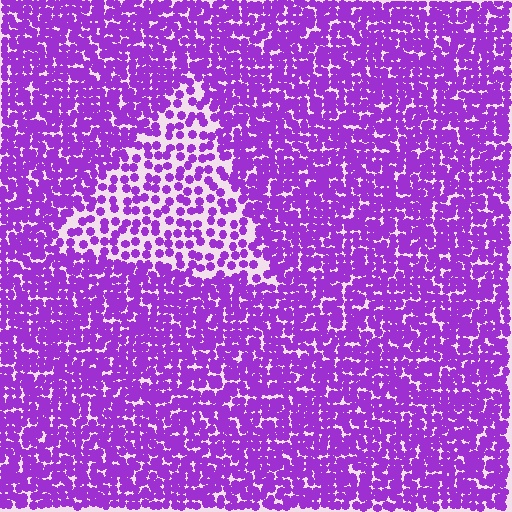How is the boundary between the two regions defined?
The boundary is defined by a change in element density (approximately 2.1x ratio). All elements are the same color, size, and shape.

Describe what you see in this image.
The image contains small purple elements arranged at two different densities. A triangle-shaped region is visible where the elements are less densely packed than the surrounding area.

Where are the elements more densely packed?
The elements are more densely packed outside the triangle boundary.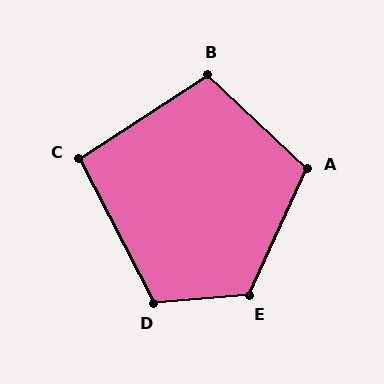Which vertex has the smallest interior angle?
C, at approximately 96 degrees.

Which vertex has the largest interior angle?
E, at approximately 120 degrees.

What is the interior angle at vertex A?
Approximately 108 degrees (obtuse).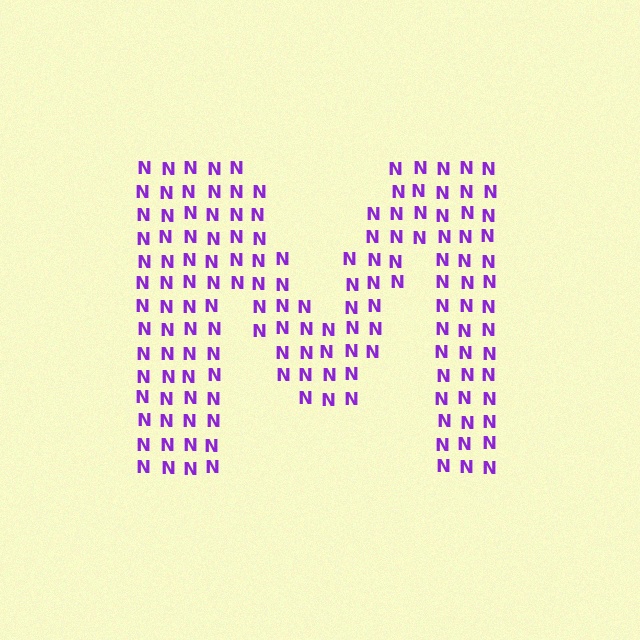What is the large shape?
The large shape is the letter M.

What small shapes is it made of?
It is made of small letter N's.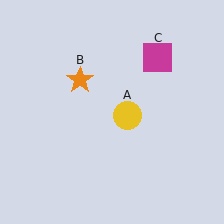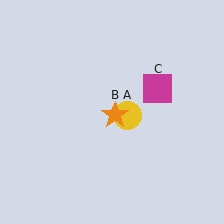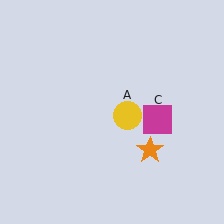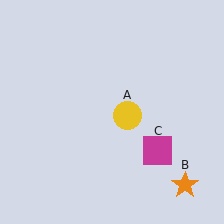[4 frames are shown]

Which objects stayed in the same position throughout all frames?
Yellow circle (object A) remained stationary.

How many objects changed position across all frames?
2 objects changed position: orange star (object B), magenta square (object C).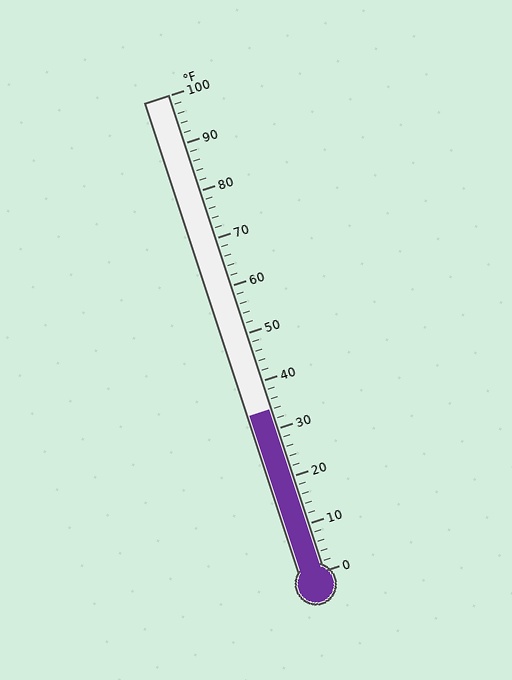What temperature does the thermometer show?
The thermometer shows approximately 34°F.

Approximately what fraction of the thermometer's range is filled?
The thermometer is filled to approximately 35% of its range.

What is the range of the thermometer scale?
The thermometer scale ranges from 0°F to 100°F.